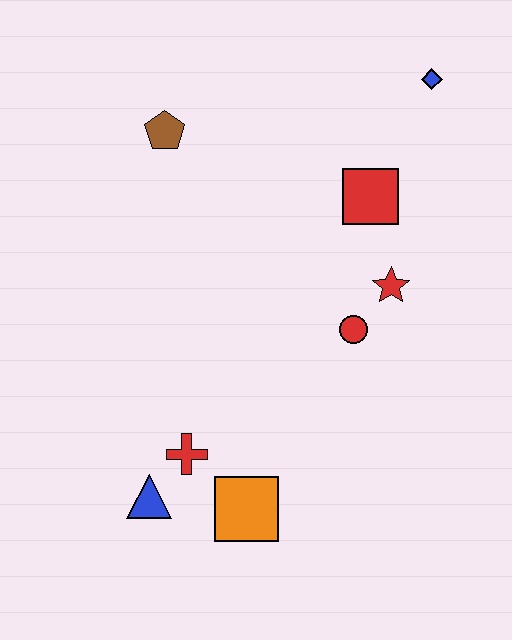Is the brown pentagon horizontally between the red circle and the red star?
No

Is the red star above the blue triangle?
Yes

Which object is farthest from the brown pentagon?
The orange square is farthest from the brown pentagon.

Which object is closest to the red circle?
The red star is closest to the red circle.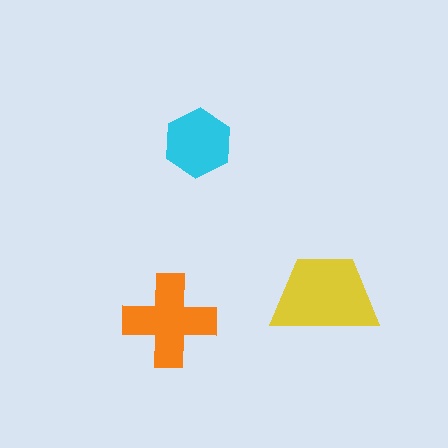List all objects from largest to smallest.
The yellow trapezoid, the orange cross, the cyan hexagon.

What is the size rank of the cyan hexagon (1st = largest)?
3rd.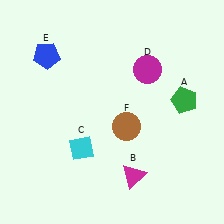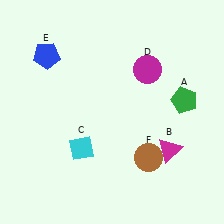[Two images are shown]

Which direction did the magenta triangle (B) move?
The magenta triangle (B) moved right.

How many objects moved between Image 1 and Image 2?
2 objects moved between the two images.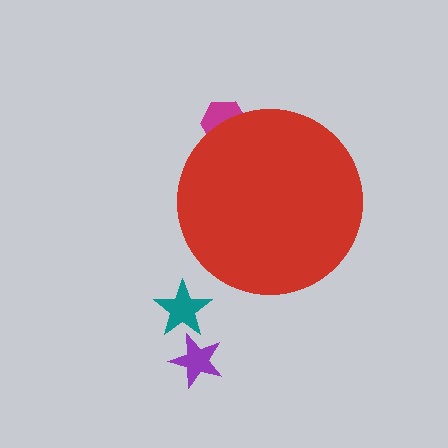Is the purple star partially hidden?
No, the purple star is fully visible.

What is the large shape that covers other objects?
A red circle.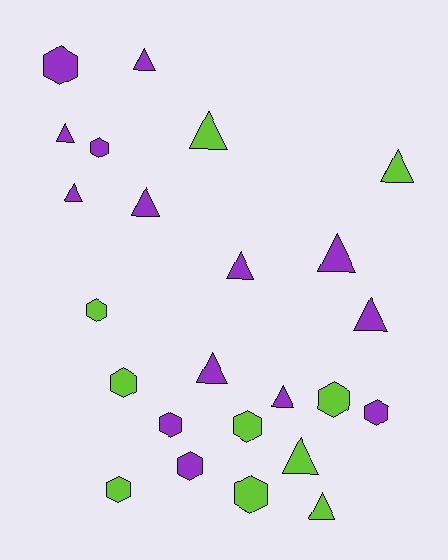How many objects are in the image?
There are 24 objects.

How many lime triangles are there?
There are 4 lime triangles.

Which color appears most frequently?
Purple, with 14 objects.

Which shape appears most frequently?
Triangle, with 13 objects.